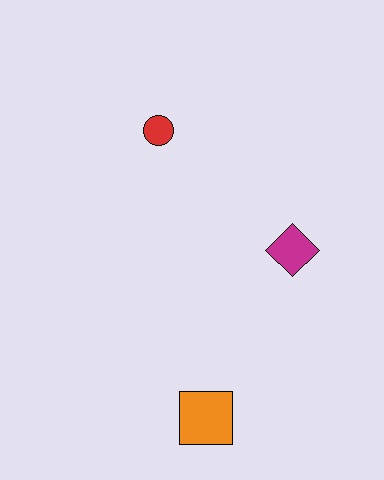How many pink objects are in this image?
There are no pink objects.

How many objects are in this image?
There are 3 objects.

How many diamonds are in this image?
There is 1 diamond.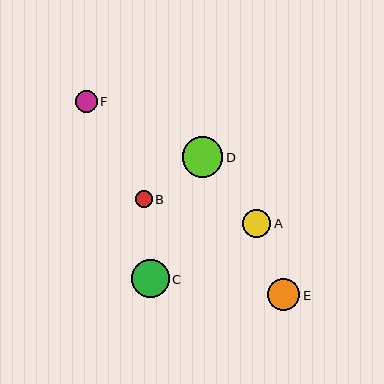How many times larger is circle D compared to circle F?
Circle D is approximately 1.8 times the size of circle F.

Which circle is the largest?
Circle D is the largest with a size of approximately 40 pixels.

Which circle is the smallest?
Circle B is the smallest with a size of approximately 17 pixels.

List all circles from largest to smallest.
From largest to smallest: D, C, E, A, F, B.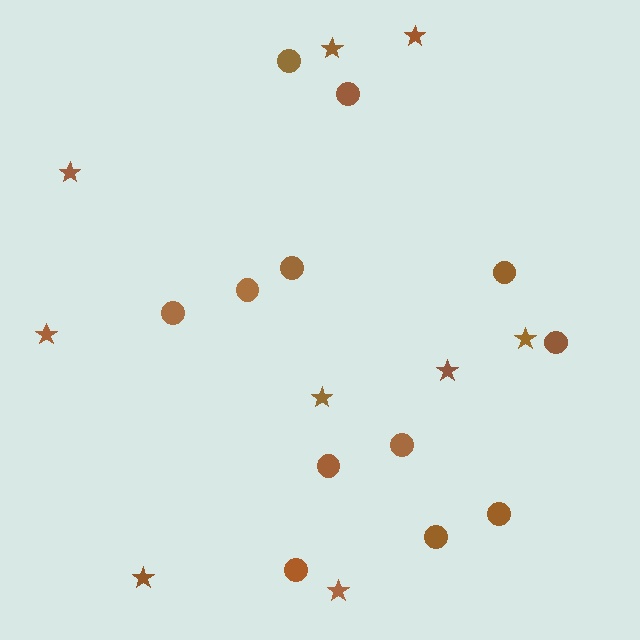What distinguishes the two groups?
There are 2 groups: one group of circles (12) and one group of stars (9).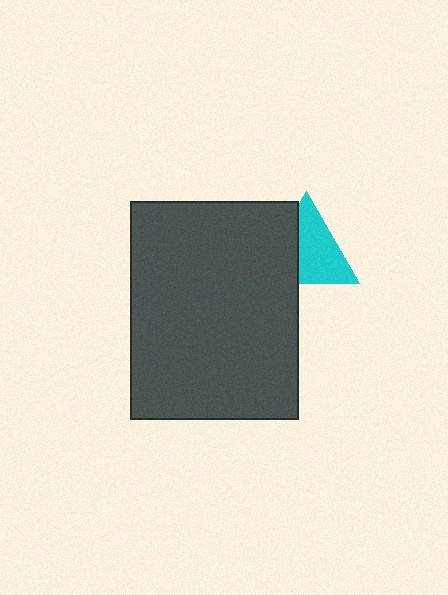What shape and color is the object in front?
The object in front is a dark gray rectangle.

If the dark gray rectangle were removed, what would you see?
You would see the complete cyan triangle.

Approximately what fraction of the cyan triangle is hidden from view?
Roughly 38% of the cyan triangle is hidden behind the dark gray rectangle.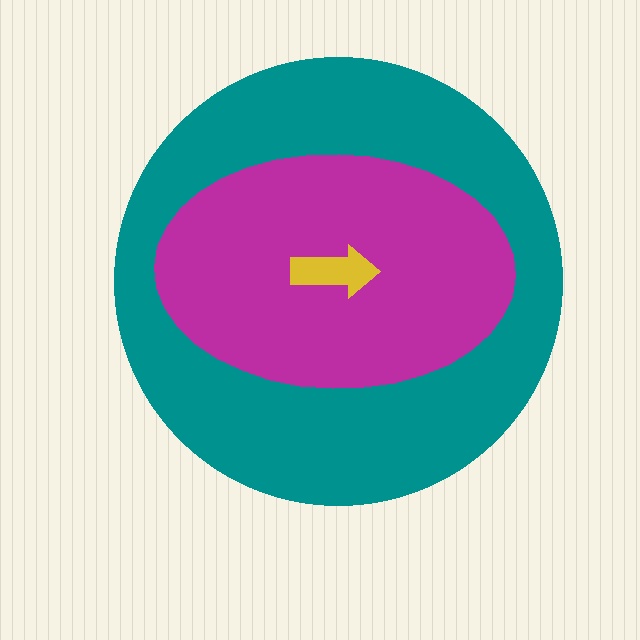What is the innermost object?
The yellow arrow.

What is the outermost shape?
The teal circle.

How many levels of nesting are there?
3.